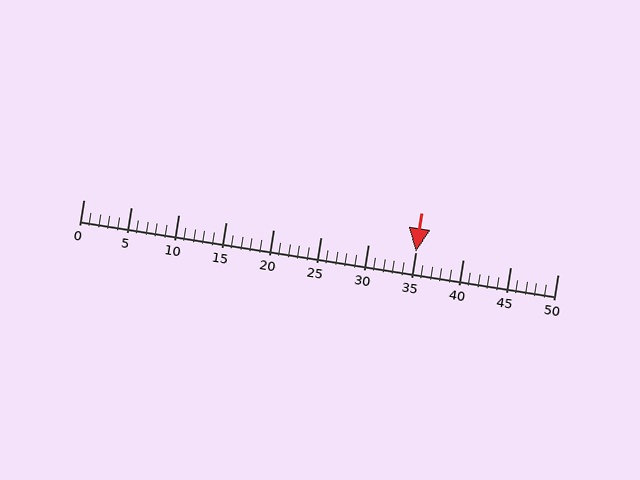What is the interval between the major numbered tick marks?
The major tick marks are spaced 5 units apart.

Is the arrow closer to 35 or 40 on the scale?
The arrow is closer to 35.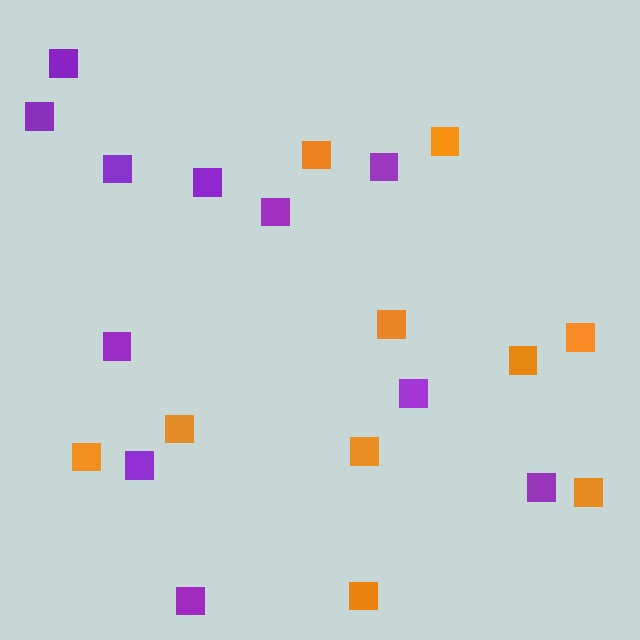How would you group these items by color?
There are 2 groups: one group of purple squares (11) and one group of orange squares (10).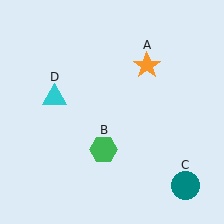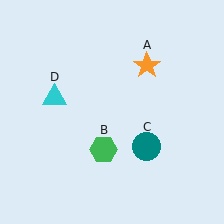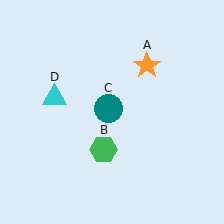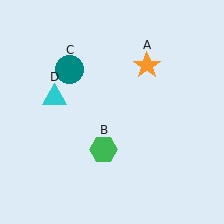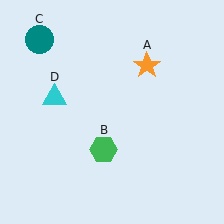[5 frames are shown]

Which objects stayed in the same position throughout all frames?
Orange star (object A) and green hexagon (object B) and cyan triangle (object D) remained stationary.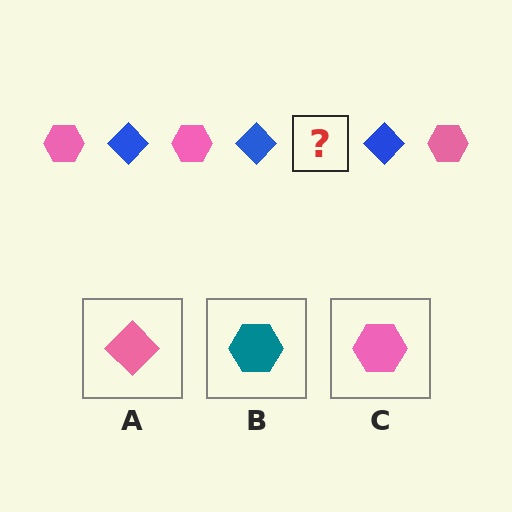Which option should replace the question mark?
Option C.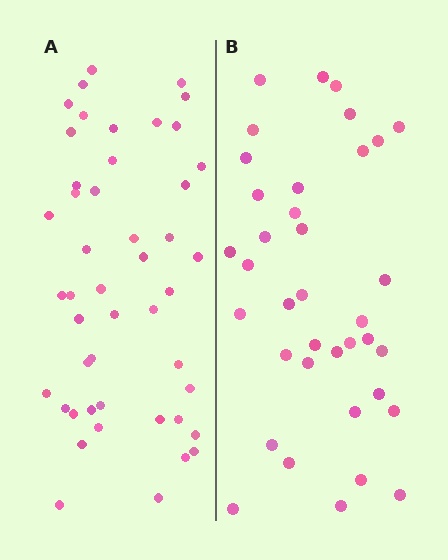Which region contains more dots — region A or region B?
Region A (the left region) has more dots.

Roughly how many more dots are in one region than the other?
Region A has roughly 10 or so more dots than region B.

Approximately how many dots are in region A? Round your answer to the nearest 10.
About 50 dots. (The exact count is 47, which rounds to 50.)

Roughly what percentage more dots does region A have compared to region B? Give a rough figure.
About 25% more.